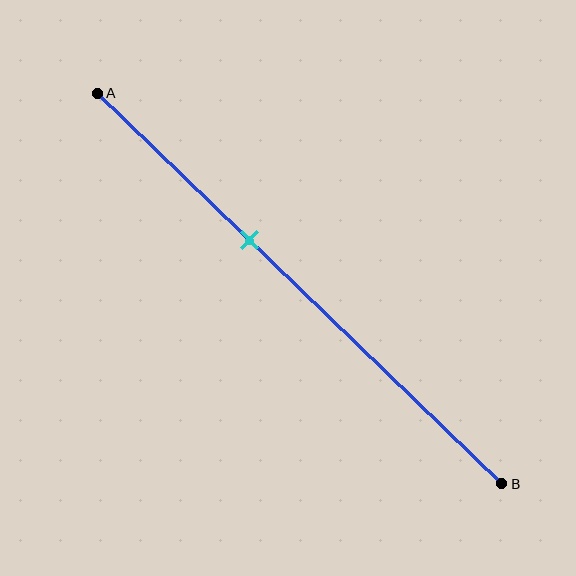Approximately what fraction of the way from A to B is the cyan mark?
The cyan mark is approximately 40% of the way from A to B.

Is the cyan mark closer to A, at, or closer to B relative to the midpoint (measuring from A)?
The cyan mark is closer to point A than the midpoint of segment AB.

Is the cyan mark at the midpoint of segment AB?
No, the mark is at about 40% from A, not at the 50% midpoint.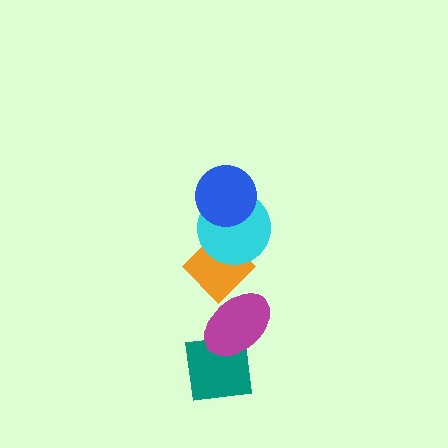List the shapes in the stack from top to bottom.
From top to bottom: the blue circle, the cyan circle, the orange diamond, the magenta ellipse, the teal square.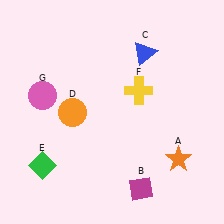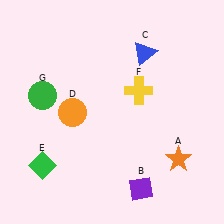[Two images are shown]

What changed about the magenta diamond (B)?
In Image 1, B is magenta. In Image 2, it changed to purple.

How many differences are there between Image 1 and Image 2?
There are 2 differences between the two images.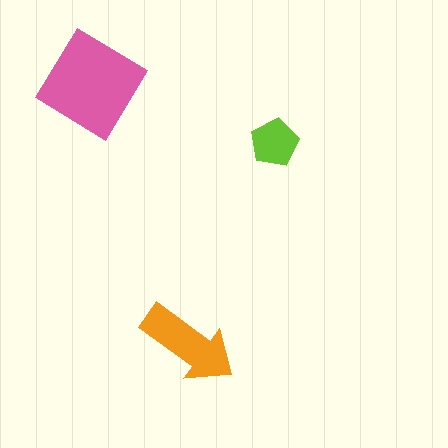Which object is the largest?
The pink diamond.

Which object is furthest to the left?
The pink diamond is leftmost.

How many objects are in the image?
There are 3 objects in the image.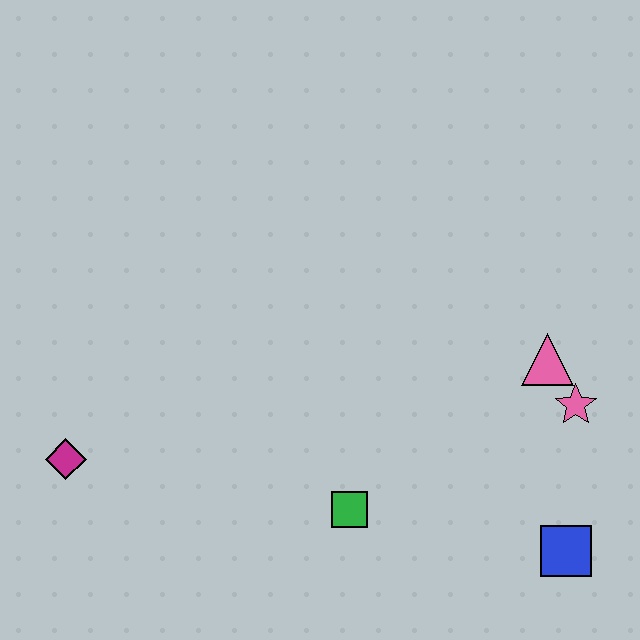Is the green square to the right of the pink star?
No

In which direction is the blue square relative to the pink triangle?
The blue square is below the pink triangle.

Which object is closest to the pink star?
The pink triangle is closest to the pink star.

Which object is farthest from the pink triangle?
The magenta diamond is farthest from the pink triangle.